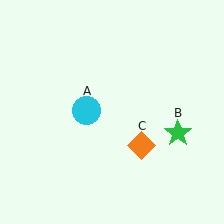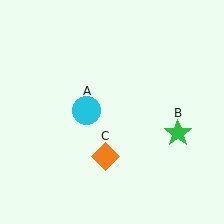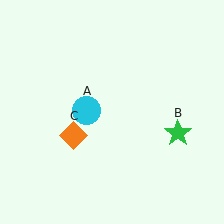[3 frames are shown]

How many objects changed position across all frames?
1 object changed position: orange diamond (object C).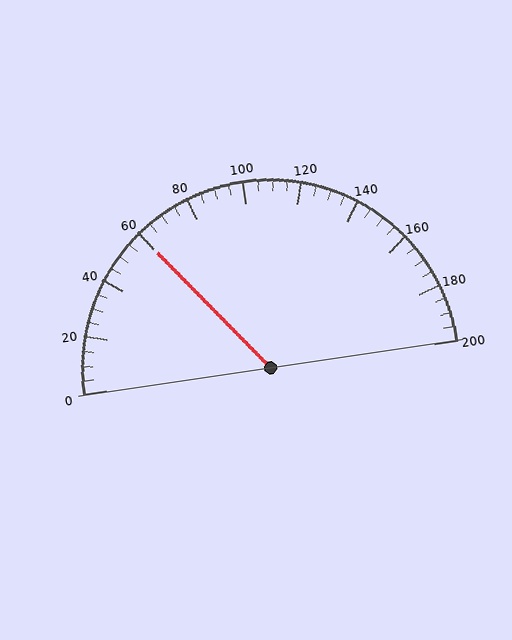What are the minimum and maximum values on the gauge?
The gauge ranges from 0 to 200.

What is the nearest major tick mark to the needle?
The nearest major tick mark is 60.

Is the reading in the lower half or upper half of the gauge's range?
The reading is in the lower half of the range (0 to 200).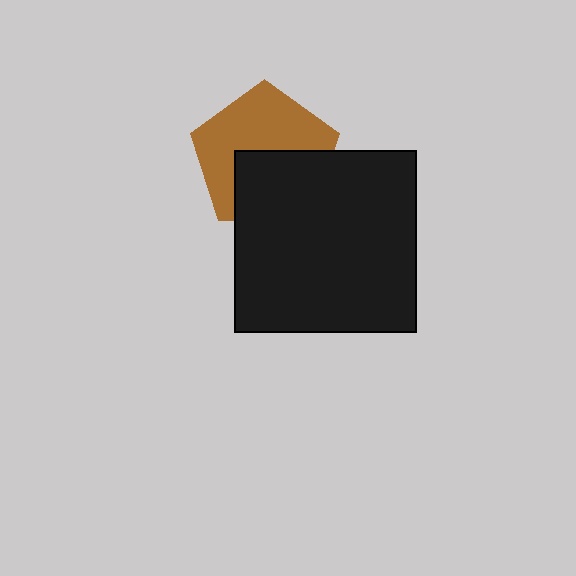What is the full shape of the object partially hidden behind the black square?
The partially hidden object is a brown pentagon.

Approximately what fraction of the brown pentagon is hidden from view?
Roughly 44% of the brown pentagon is hidden behind the black square.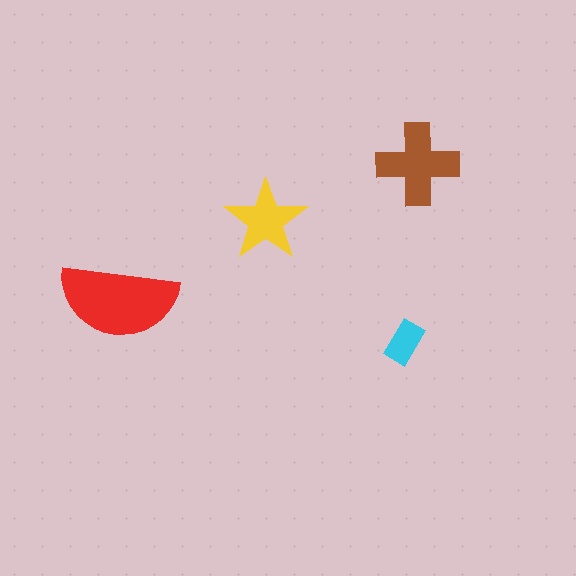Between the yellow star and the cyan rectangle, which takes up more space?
The yellow star.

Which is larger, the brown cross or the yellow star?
The brown cross.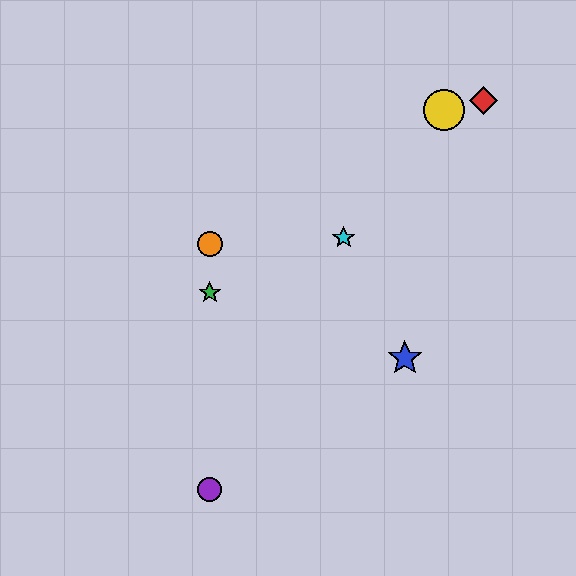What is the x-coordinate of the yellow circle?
The yellow circle is at x≈444.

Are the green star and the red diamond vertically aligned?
No, the green star is at x≈210 and the red diamond is at x≈483.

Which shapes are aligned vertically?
The green star, the purple circle, the orange circle are aligned vertically.